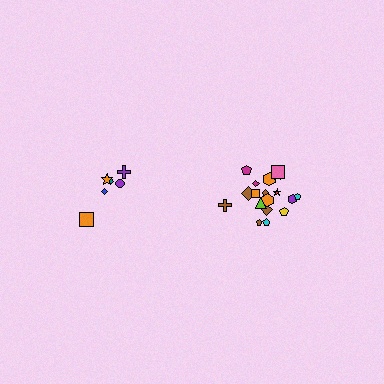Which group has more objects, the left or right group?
The right group.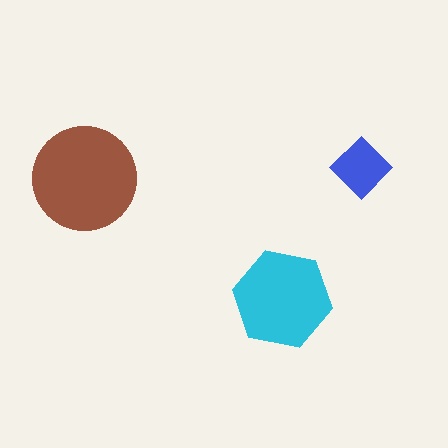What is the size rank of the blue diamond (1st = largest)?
3rd.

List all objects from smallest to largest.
The blue diamond, the cyan hexagon, the brown circle.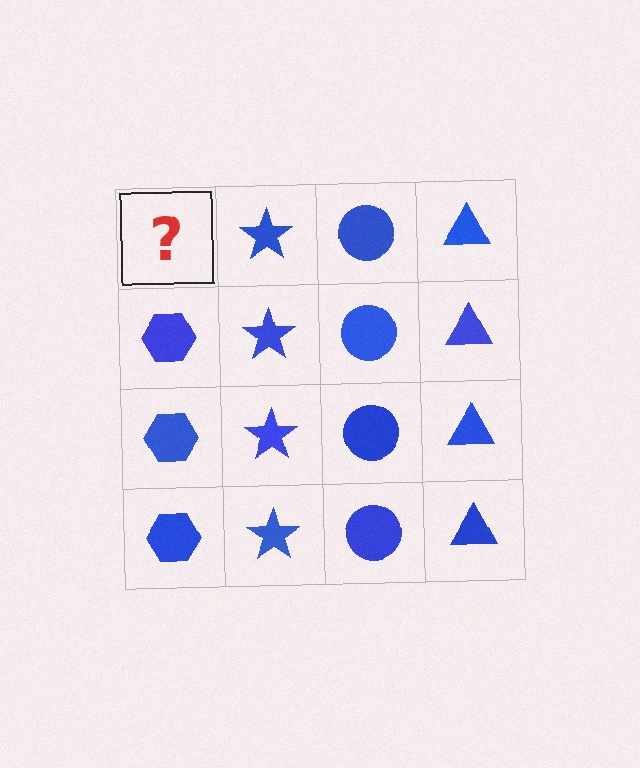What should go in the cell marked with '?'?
The missing cell should contain a blue hexagon.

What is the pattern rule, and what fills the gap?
The rule is that each column has a consistent shape. The gap should be filled with a blue hexagon.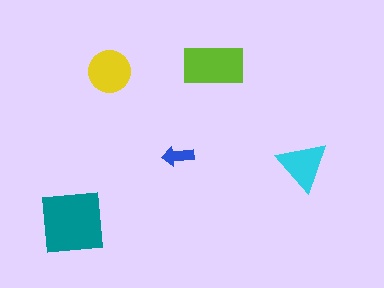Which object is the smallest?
The blue arrow.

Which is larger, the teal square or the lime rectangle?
The teal square.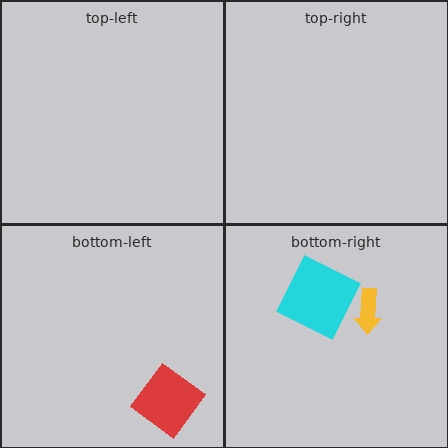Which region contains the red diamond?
The bottom-left region.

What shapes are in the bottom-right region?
The yellow arrow, the cyan square.